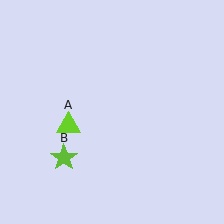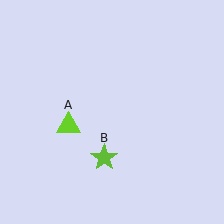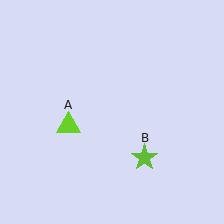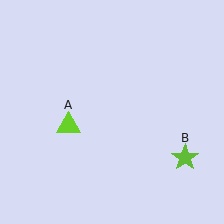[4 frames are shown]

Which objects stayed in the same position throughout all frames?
Lime triangle (object A) remained stationary.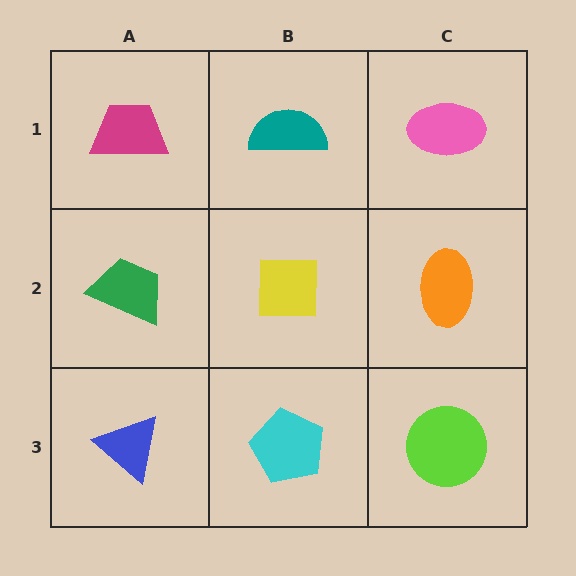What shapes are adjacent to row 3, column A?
A green trapezoid (row 2, column A), a cyan pentagon (row 3, column B).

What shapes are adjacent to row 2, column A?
A magenta trapezoid (row 1, column A), a blue triangle (row 3, column A), a yellow square (row 2, column B).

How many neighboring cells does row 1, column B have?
3.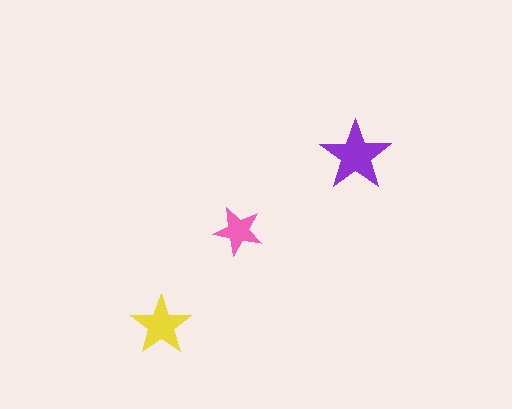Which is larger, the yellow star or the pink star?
The yellow one.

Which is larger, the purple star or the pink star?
The purple one.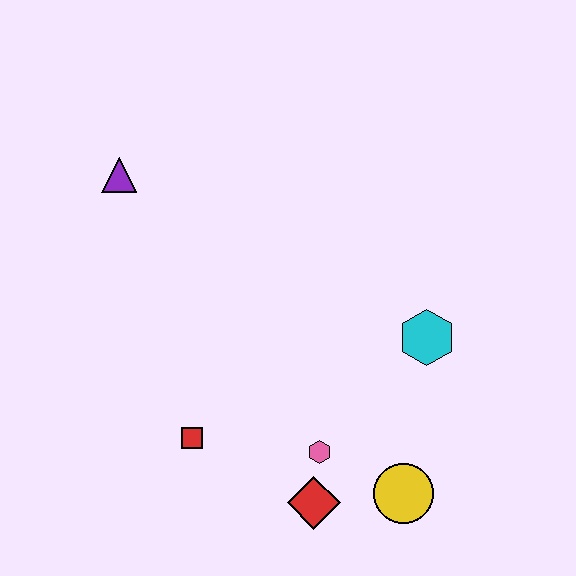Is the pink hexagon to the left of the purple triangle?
No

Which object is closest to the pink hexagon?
The red diamond is closest to the pink hexagon.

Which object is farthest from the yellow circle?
The purple triangle is farthest from the yellow circle.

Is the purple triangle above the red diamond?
Yes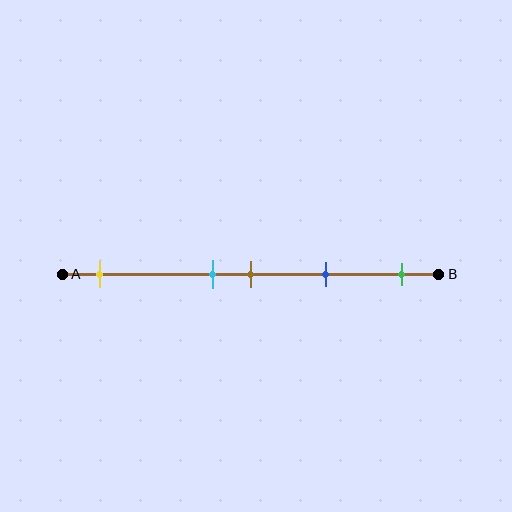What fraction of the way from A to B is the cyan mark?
The cyan mark is approximately 40% (0.4) of the way from A to B.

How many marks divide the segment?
There are 5 marks dividing the segment.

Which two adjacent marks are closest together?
The cyan and brown marks are the closest adjacent pair.